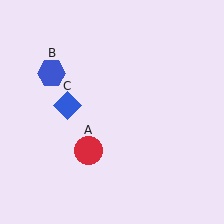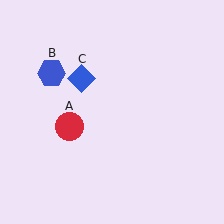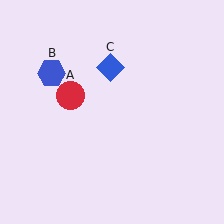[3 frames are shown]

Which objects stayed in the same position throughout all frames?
Blue hexagon (object B) remained stationary.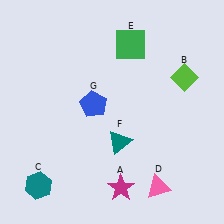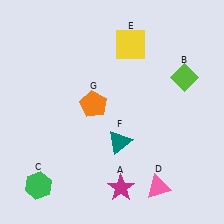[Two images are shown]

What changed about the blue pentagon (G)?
In Image 1, G is blue. In Image 2, it changed to orange.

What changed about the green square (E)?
In Image 1, E is green. In Image 2, it changed to yellow.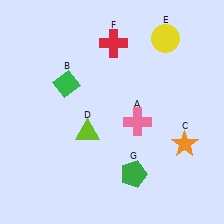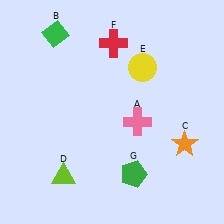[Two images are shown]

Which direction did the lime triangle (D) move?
The lime triangle (D) moved down.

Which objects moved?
The objects that moved are: the green diamond (B), the lime triangle (D), the yellow circle (E).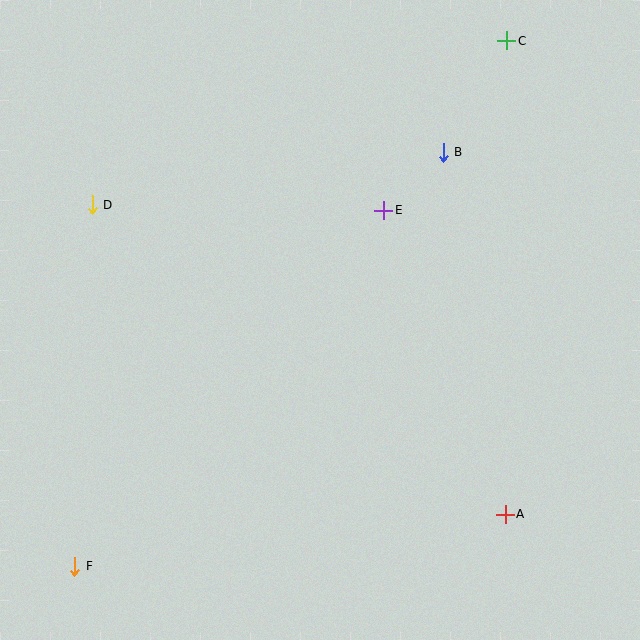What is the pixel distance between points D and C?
The distance between D and C is 446 pixels.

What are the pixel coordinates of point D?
Point D is at (92, 205).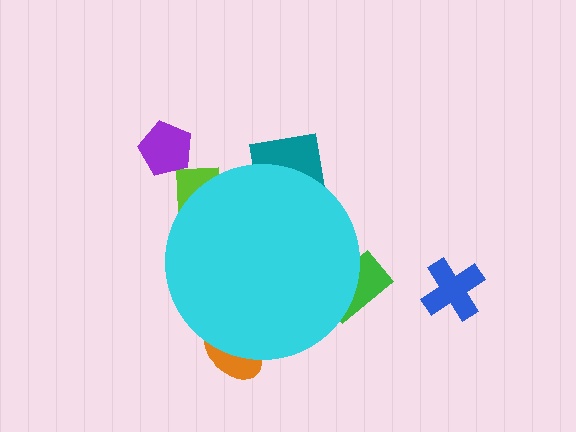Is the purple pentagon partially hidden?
No, the purple pentagon is fully visible.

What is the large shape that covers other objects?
A cyan circle.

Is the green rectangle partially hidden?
Yes, the green rectangle is partially hidden behind the cyan circle.